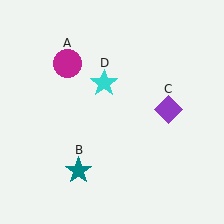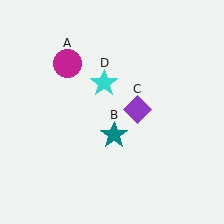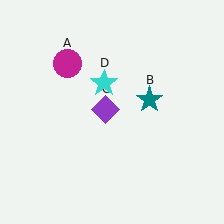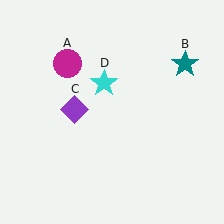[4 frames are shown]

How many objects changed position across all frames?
2 objects changed position: teal star (object B), purple diamond (object C).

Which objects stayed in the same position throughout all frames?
Magenta circle (object A) and cyan star (object D) remained stationary.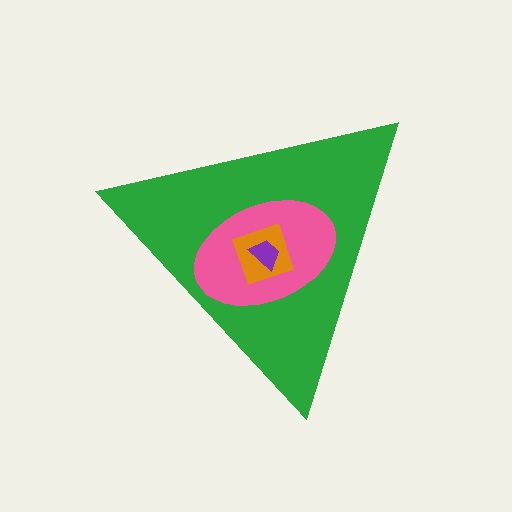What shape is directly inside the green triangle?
The pink ellipse.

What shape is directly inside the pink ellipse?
The orange square.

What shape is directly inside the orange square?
The purple trapezoid.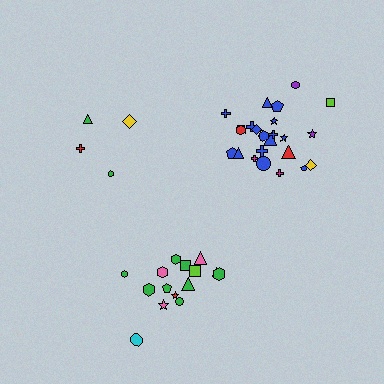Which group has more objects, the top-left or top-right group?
The top-right group.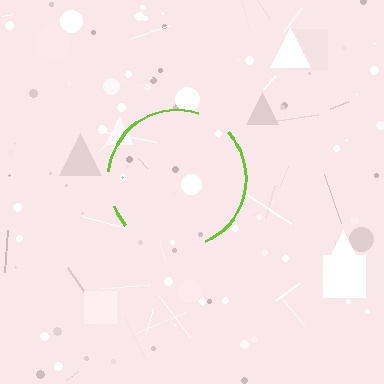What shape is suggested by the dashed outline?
The dashed outline suggests a circle.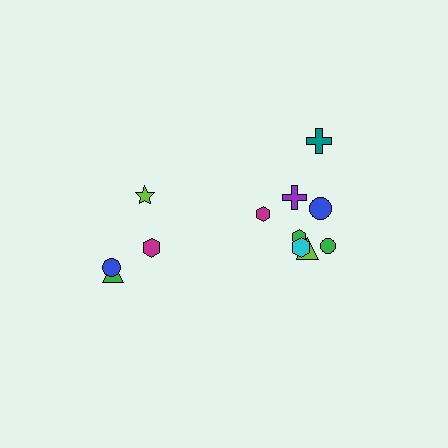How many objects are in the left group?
There are 4 objects.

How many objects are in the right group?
There are 8 objects.